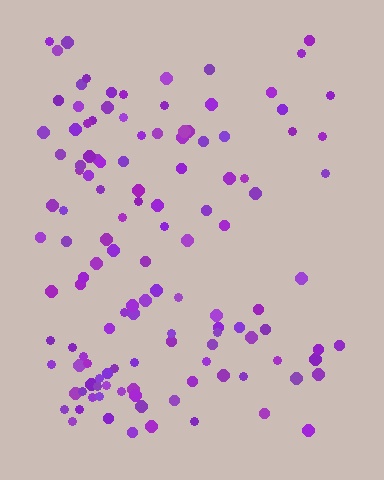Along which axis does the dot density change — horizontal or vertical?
Horizontal.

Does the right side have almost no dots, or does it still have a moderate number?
Still a moderate number, just noticeably fewer than the left.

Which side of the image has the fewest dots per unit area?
The right.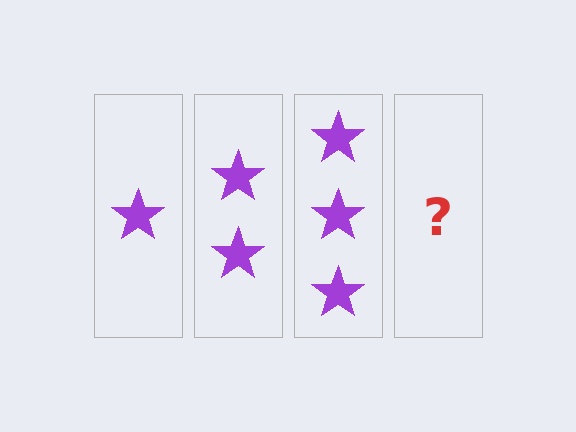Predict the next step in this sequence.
The next step is 4 stars.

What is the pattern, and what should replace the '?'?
The pattern is that each step adds one more star. The '?' should be 4 stars.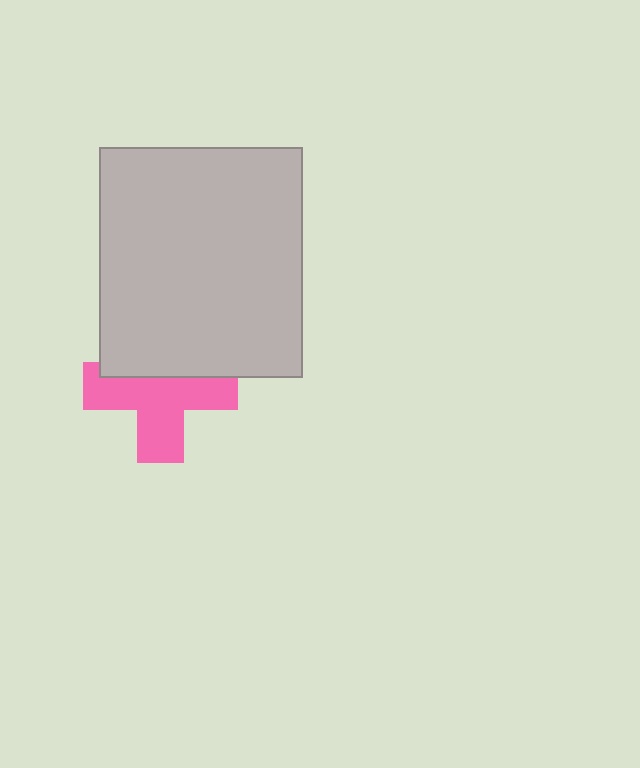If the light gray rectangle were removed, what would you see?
You would see the complete pink cross.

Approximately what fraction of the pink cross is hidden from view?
Roughly 38% of the pink cross is hidden behind the light gray rectangle.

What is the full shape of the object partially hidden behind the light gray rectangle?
The partially hidden object is a pink cross.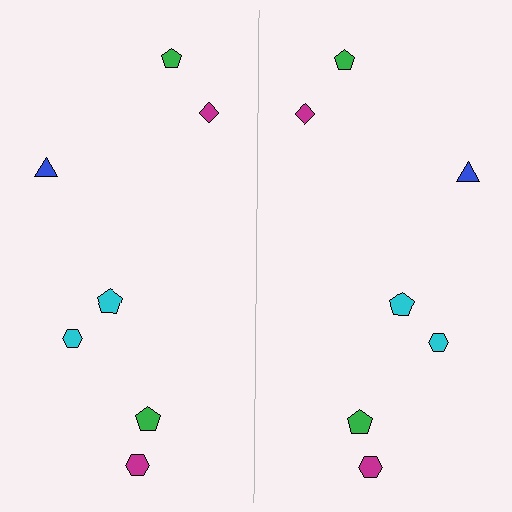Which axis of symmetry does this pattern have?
The pattern has a vertical axis of symmetry running through the center of the image.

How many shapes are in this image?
There are 14 shapes in this image.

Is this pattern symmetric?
Yes, this pattern has bilateral (reflection) symmetry.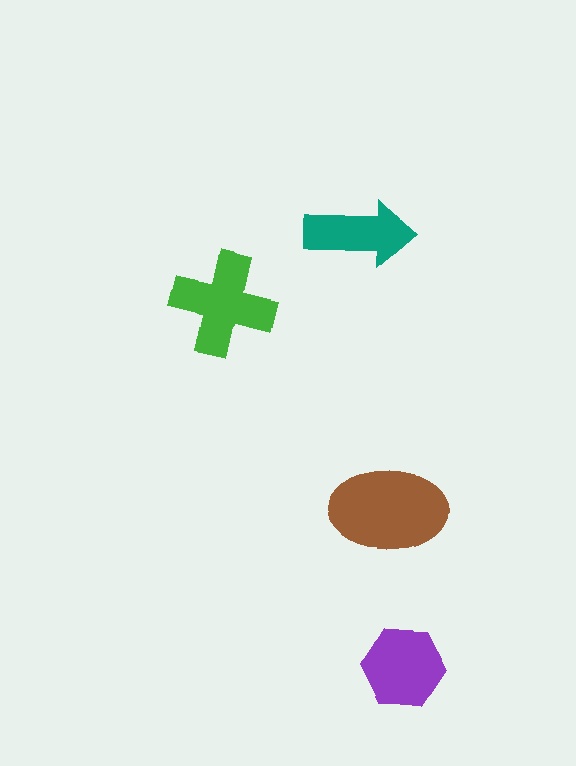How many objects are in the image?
There are 4 objects in the image.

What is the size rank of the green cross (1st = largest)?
2nd.